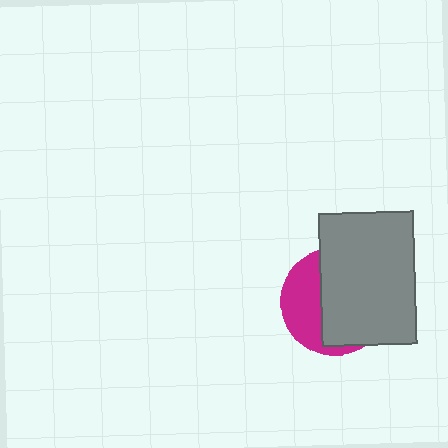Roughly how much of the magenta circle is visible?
A small part of it is visible (roughly 37%).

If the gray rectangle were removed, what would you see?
You would see the complete magenta circle.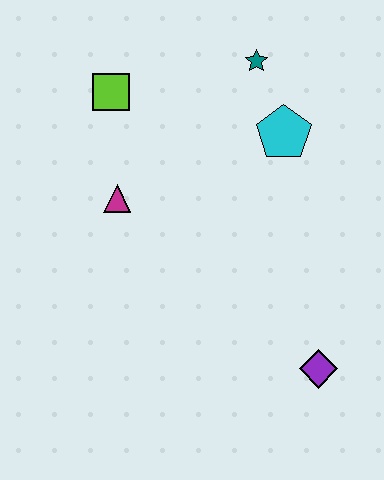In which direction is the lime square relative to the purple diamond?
The lime square is above the purple diamond.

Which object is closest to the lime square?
The magenta triangle is closest to the lime square.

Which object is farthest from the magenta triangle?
The purple diamond is farthest from the magenta triangle.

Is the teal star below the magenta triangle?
No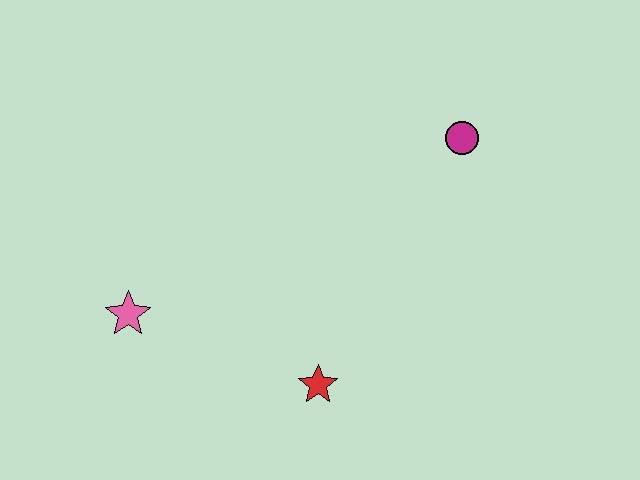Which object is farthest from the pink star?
The magenta circle is farthest from the pink star.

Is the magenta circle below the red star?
No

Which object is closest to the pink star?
The red star is closest to the pink star.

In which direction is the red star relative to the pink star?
The red star is to the right of the pink star.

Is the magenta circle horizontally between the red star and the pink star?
No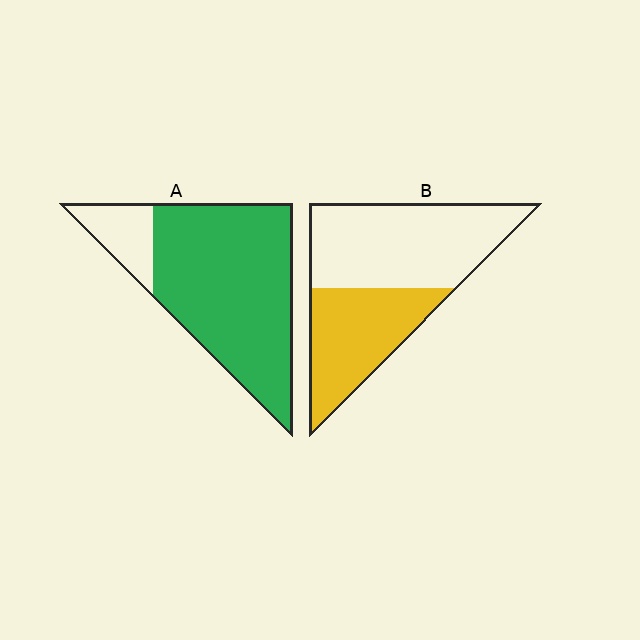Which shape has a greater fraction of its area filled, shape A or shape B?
Shape A.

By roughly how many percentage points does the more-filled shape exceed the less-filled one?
By roughly 45 percentage points (A over B).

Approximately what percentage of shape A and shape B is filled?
A is approximately 85% and B is approximately 40%.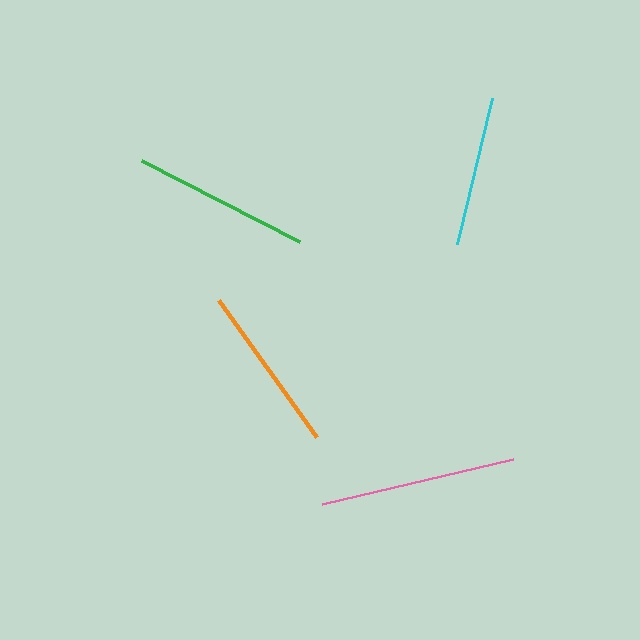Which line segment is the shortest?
The cyan line is the shortest at approximately 150 pixels.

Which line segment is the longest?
The pink line is the longest at approximately 196 pixels.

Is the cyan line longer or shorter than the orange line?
The orange line is longer than the cyan line.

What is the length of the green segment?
The green segment is approximately 178 pixels long.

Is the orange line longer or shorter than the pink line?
The pink line is longer than the orange line.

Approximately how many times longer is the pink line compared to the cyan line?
The pink line is approximately 1.3 times the length of the cyan line.